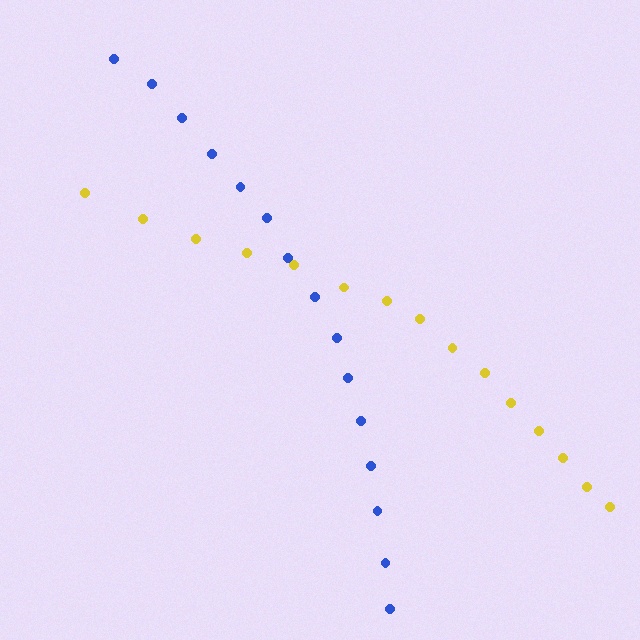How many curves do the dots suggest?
There are 2 distinct paths.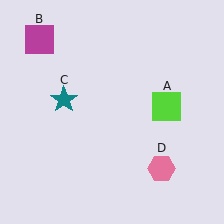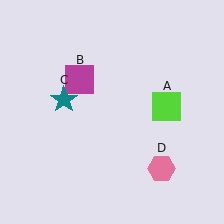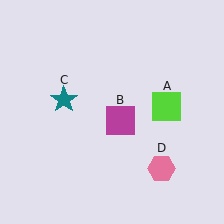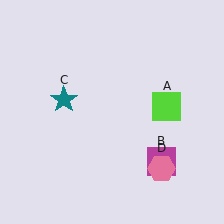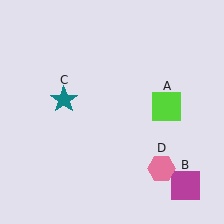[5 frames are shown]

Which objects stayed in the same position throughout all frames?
Lime square (object A) and teal star (object C) and pink hexagon (object D) remained stationary.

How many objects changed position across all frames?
1 object changed position: magenta square (object B).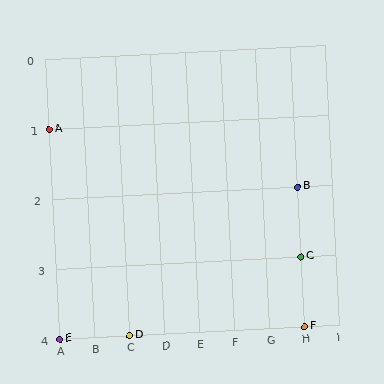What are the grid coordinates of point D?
Point D is at grid coordinates (C, 4).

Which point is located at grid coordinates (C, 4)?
Point D is at (C, 4).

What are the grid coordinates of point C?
Point C is at grid coordinates (H, 3).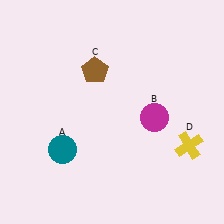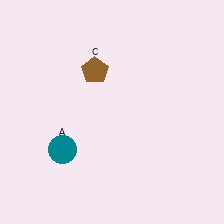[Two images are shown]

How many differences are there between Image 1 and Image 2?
There are 2 differences between the two images.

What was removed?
The yellow cross (D), the magenta circle (B) were removed in Image 2.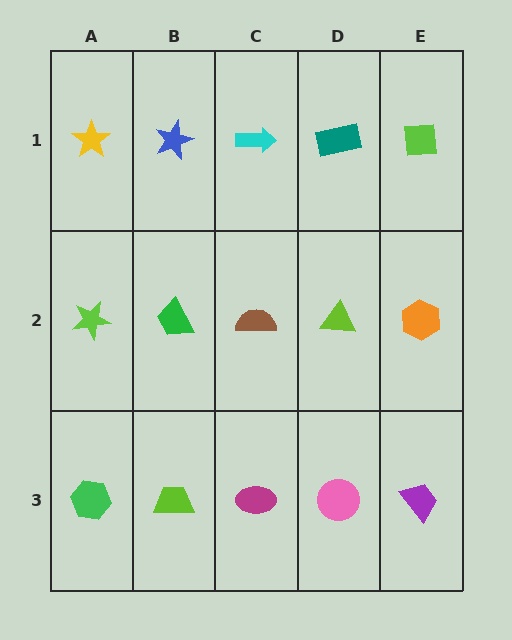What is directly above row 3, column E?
An orange hexagon.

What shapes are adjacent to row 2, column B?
A blue star (row 1, column B), a lime trapezoid (row 3, column B), a lime star (row 2, column A), a brown semicircle (row 2, column C).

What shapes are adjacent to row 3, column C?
A brown semicircle (row 2, column C), a lime trapezoid (row 3, column B), a pink circle (row 3, column D).